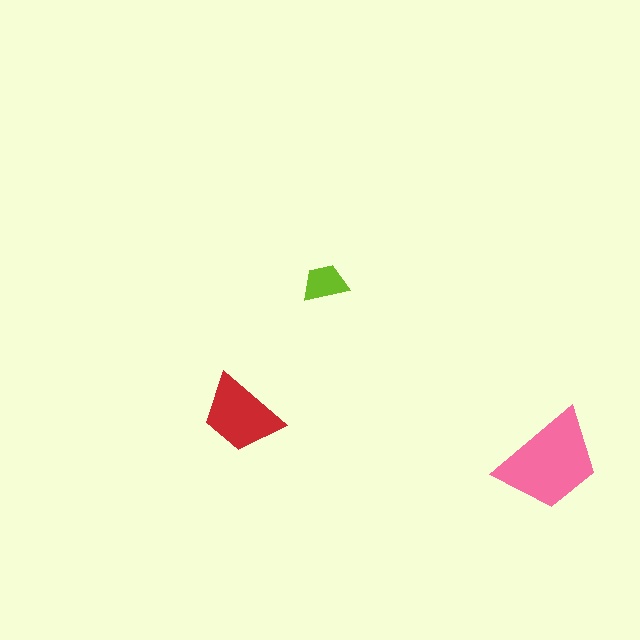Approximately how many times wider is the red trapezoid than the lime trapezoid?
About 2 times wider.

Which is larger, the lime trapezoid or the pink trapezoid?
The pink one.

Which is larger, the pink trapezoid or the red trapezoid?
The pink one.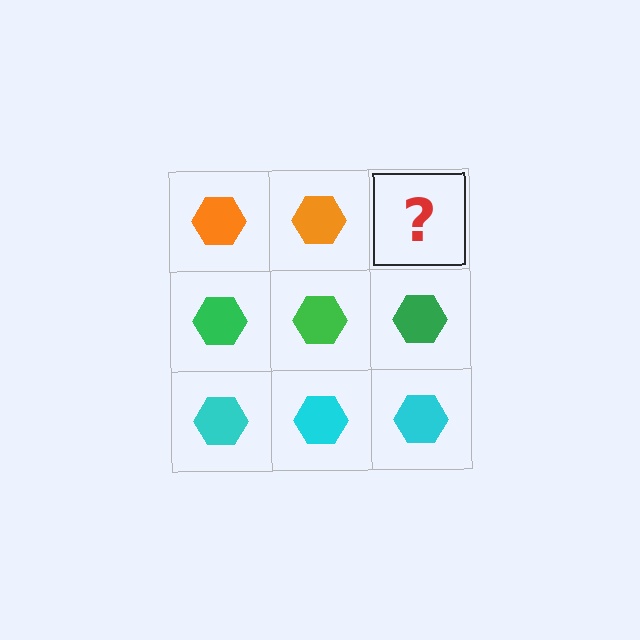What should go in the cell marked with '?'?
The missing cell should contain an orange hexagon.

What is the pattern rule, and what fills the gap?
The rule is that each row has a consistent color. The gap should be filled with an orange hexagon.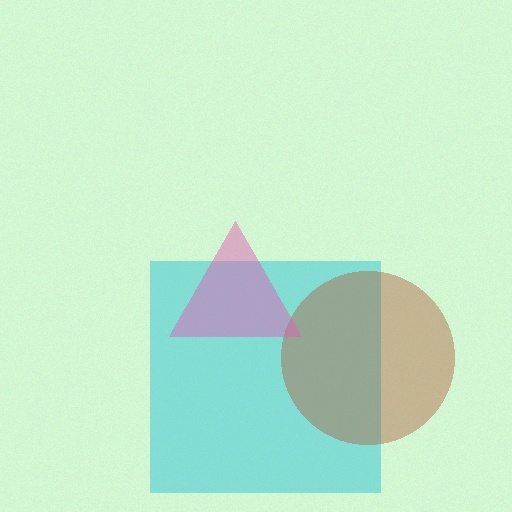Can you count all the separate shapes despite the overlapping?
Yes, there are 3 separate shapes.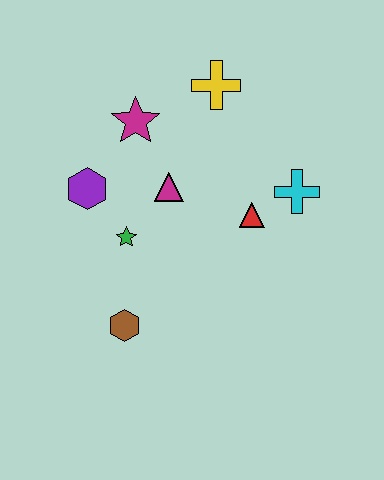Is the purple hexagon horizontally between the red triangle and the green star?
No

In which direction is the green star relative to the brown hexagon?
The green star is above the brown hexagon.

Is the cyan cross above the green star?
Yes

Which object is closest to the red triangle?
The cyan cross is closest to the red triangle.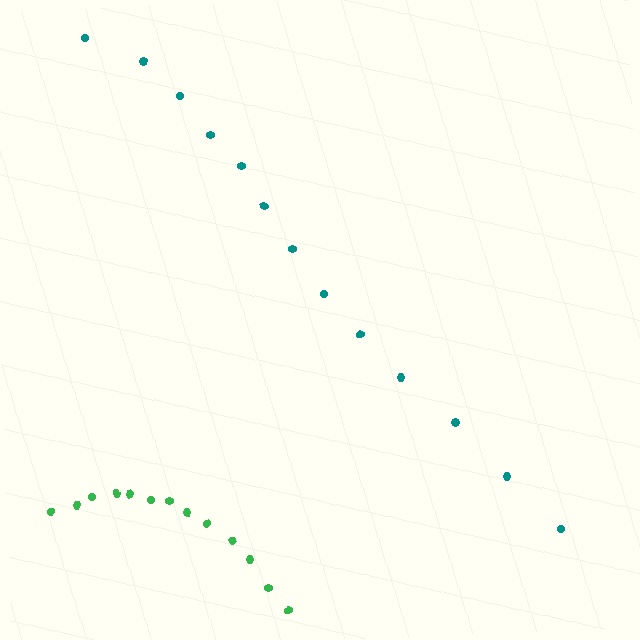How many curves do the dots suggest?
There are 2 distinct paths.